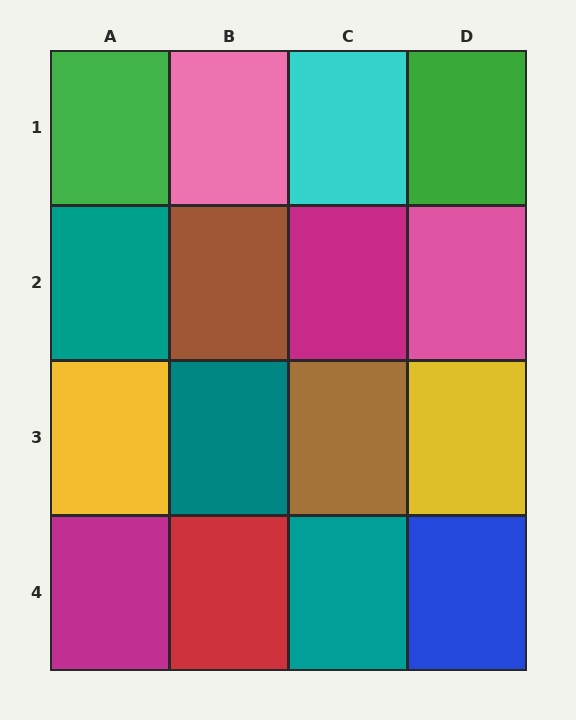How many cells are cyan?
1 cell is cyan.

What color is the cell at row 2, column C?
Magenta.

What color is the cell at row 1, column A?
Green.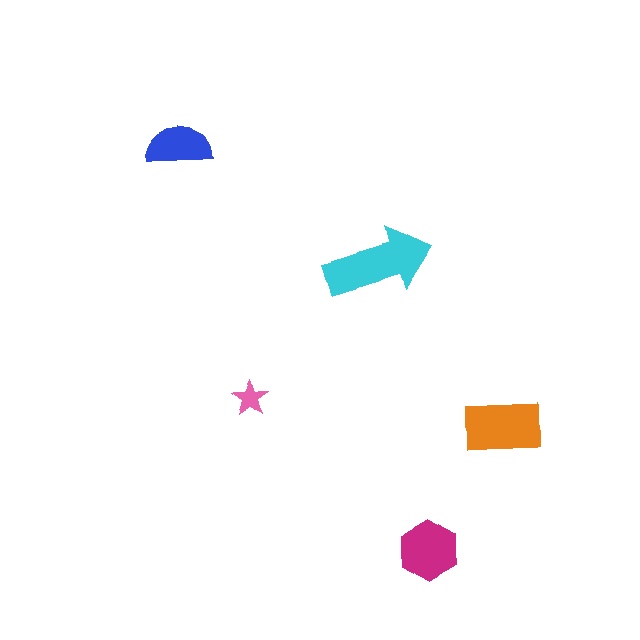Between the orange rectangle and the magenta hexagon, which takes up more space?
The orange rectangle.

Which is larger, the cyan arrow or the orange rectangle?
The cyan arrow.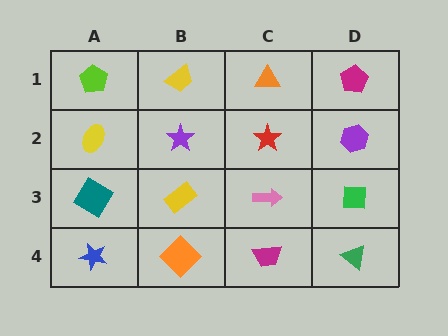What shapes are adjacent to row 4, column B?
A yellow rectangle (row 3, column B), a blue star (row 4, column A), a magenta trapezoid (row 4, column C).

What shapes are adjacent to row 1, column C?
A red star (row 2, column C), a yellow trapezoid (row 1, column B), a magenta pentagon (row 1, column D).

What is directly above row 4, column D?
A green square.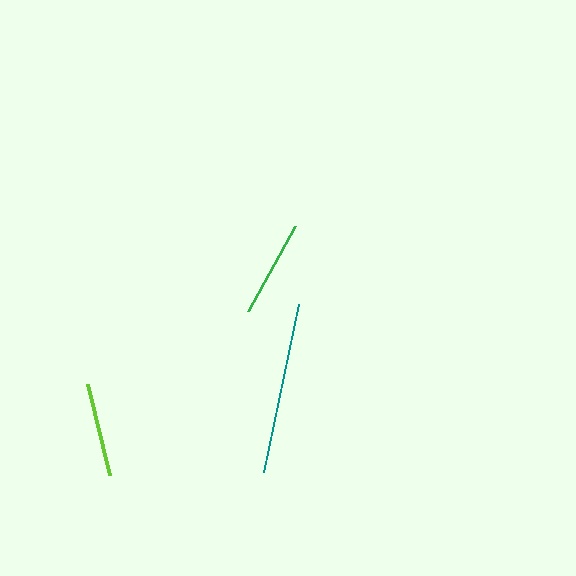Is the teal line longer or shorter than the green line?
The teal line is longer than the green line.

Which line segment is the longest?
The teal line is the longest at approximately 172 pixels.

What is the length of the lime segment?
The lime segment is approximately 94 pixels long.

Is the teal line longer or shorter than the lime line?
The teal line is longer than the lime line.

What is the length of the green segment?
The green segment is approximately 97 pixels long.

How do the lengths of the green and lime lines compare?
The green and lime lines are approximately the same length.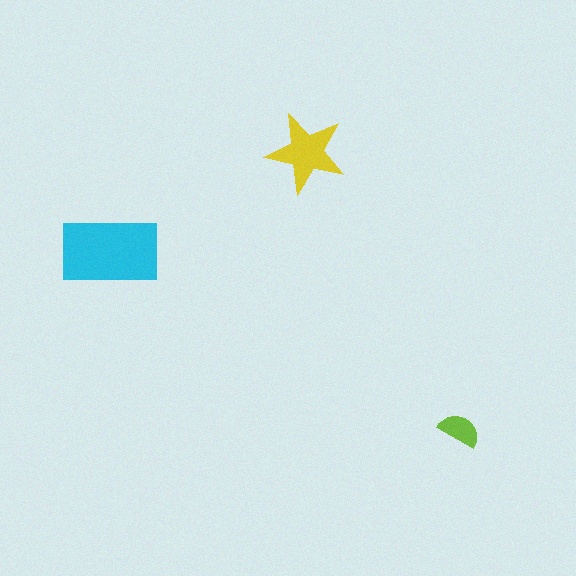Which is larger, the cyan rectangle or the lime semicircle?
The cyan rectangle.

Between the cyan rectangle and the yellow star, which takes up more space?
The cyan rectangle.